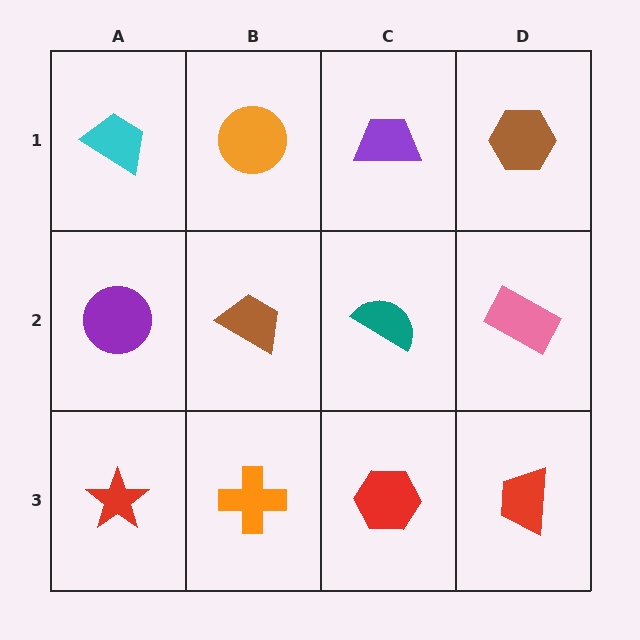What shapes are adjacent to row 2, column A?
A cyan trapezoid (row 1, column A), a red star (row 3, column A), a brown trapezoid (row 2, column B).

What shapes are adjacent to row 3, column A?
A purple circle (row 2, column A), an orange cross (row 3, column B).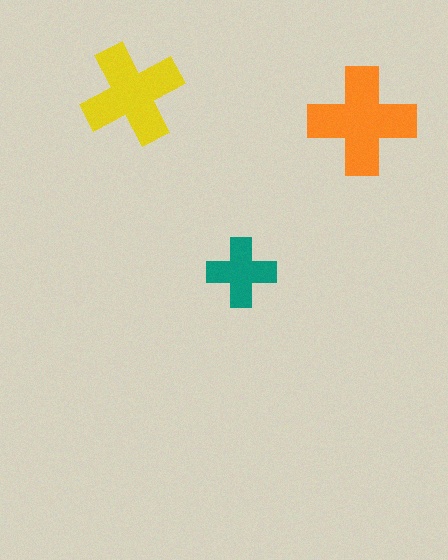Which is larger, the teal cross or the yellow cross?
The yellow one.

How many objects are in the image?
There are 3 objects in the image.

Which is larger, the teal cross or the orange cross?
The orange one.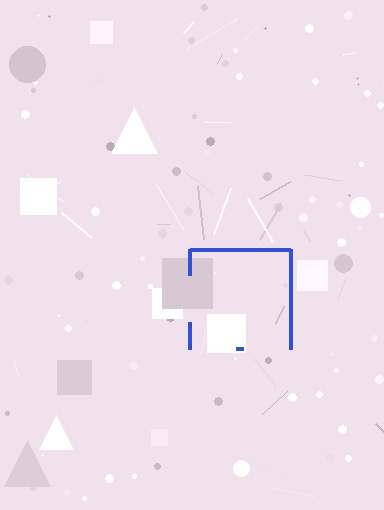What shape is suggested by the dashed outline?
The dashed outline suggests a square.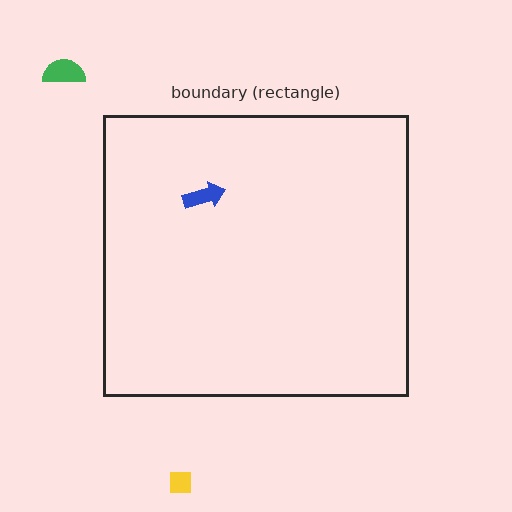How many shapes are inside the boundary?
1 inside, 2 outside.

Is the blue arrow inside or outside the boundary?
Inside.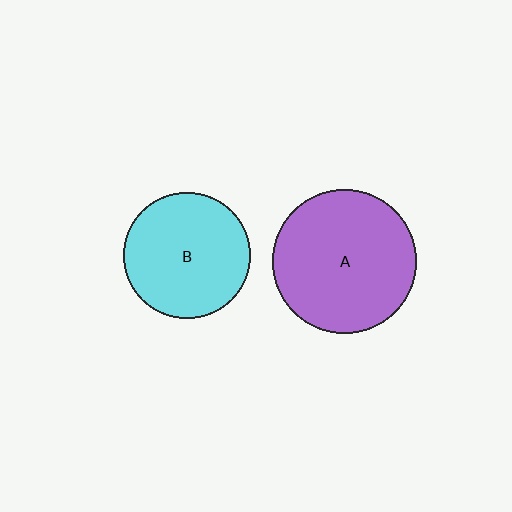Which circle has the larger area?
Circle A (purple).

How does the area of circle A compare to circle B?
Approximately 1.3 times.